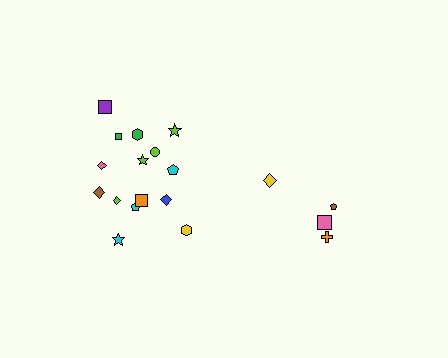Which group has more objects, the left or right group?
The left group.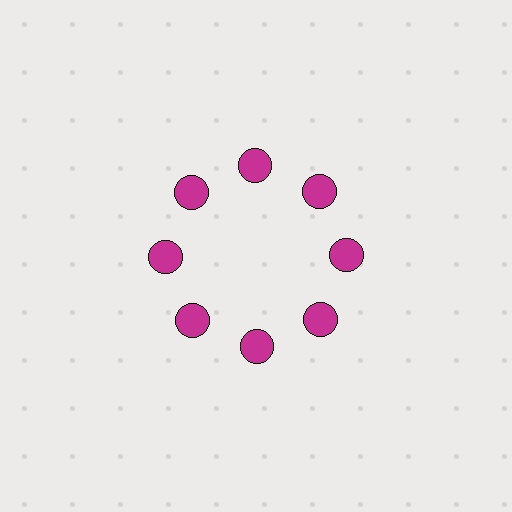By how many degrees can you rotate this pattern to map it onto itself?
The pattern maps onto itself every 45 degrees of rotation.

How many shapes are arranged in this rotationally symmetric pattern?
There are 8 shapes, arranged in 8 groups of 1.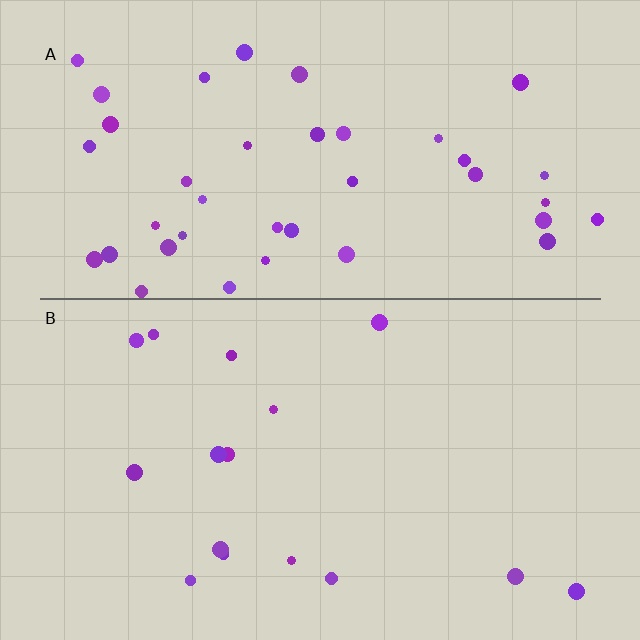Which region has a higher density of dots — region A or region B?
A (the top).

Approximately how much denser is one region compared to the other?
Approximately 2.6× — region A over region B.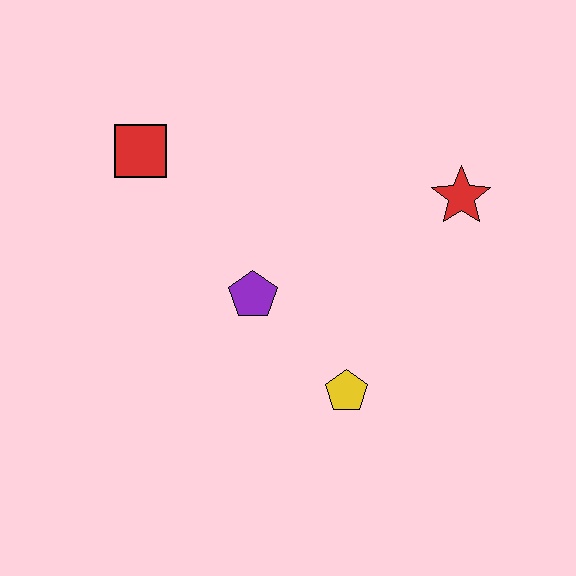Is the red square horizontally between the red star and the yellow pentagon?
No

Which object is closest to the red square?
The purple pentagon is closest to the red square.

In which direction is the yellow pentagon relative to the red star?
The yellow pentagon is below the red star.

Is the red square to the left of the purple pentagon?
Yes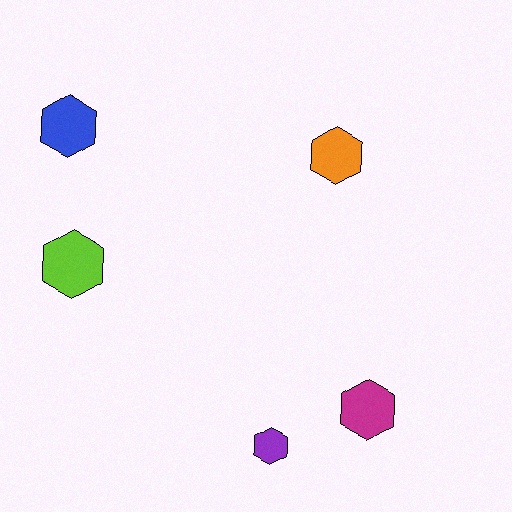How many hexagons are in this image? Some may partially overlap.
There are 5 hexagons.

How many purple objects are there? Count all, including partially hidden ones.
There is 1 purple object.